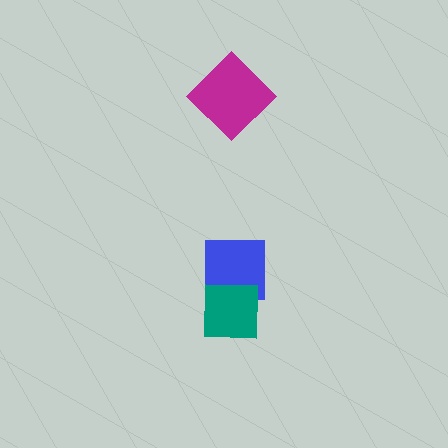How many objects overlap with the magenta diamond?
0 objects overlap with the magenta diamond.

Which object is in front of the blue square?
The teal square is in front of the blue square.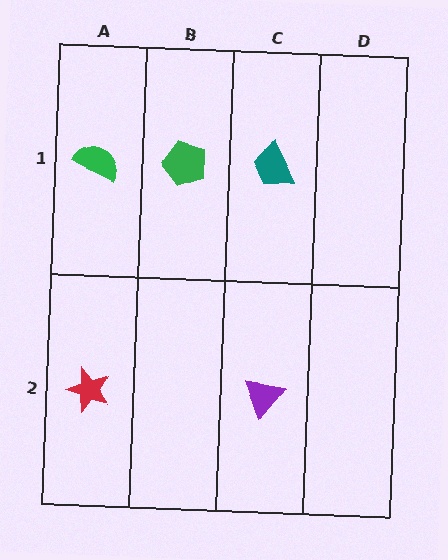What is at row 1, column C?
A teal trapezoid.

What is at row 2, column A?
A red star.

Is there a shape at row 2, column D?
No, that cell is empty.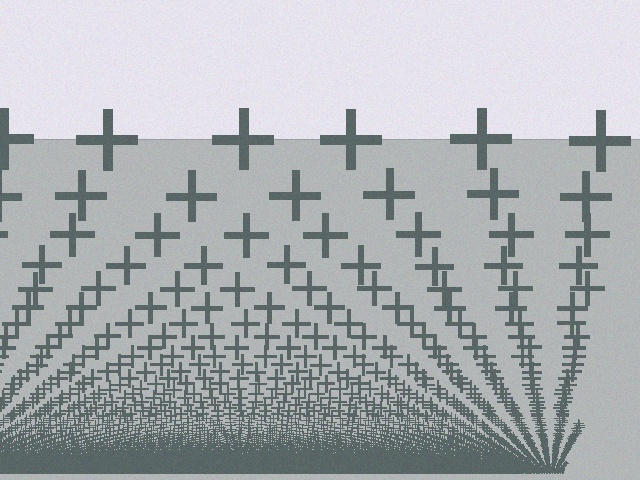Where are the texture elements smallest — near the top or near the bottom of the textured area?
Near the bottom.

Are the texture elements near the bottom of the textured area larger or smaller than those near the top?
Smaller. The gradient is inverted — elements near the bottom are smaller and denser.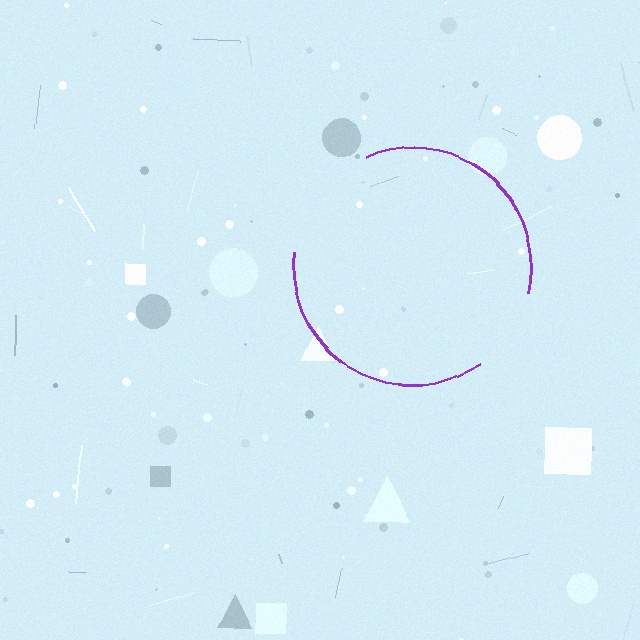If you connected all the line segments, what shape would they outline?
They would outline a circle.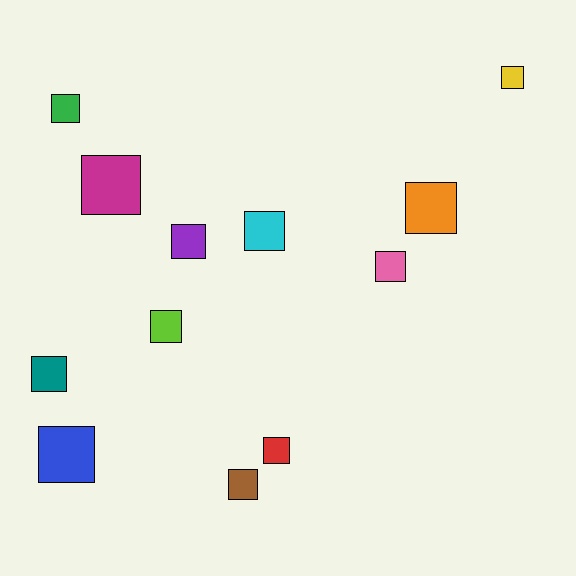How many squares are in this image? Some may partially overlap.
There are 12 squares.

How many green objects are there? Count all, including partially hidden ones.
There is 1 green object.